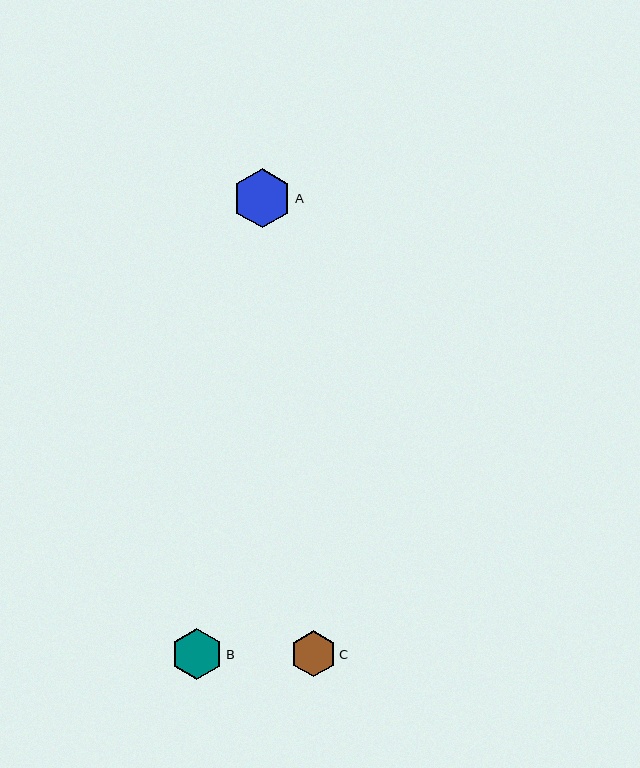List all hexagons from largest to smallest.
From largest to smallest: A, B, C.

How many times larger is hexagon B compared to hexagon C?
Hexagon B is approximately 1.1 times the size of hexagon C.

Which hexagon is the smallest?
Hexagon C is the smallest with a size of approximately 46 pixels.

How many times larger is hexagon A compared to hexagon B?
Hexagon A is approximately 1.1 times the size of hexagon B.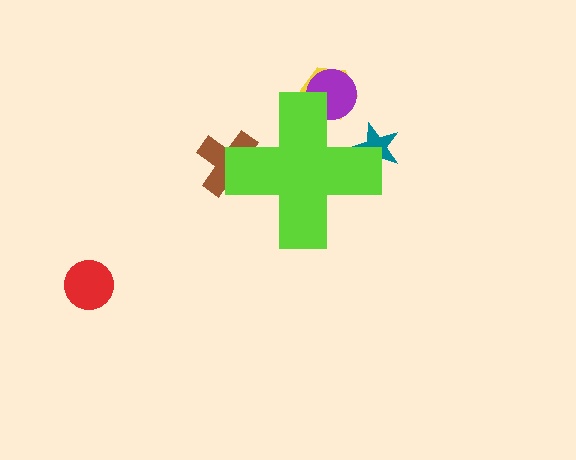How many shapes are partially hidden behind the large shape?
4 shapes are partially hidden.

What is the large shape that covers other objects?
A lime cross.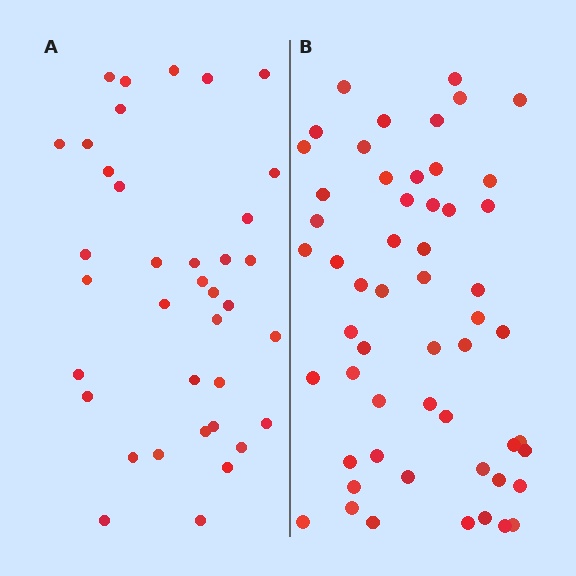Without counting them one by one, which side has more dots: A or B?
Region B (the right region) has more dots.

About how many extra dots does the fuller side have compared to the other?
Region B has approximately 20 more dots than region A.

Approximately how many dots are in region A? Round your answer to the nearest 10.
About 40 dots. (The exact count is 37, which rounds to 40.)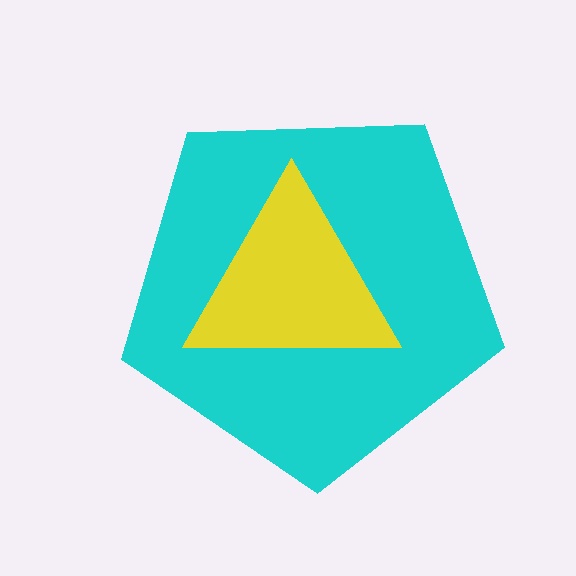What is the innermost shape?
The yellow triangle.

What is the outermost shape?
The cyan pentagon.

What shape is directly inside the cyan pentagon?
The yellow triangle.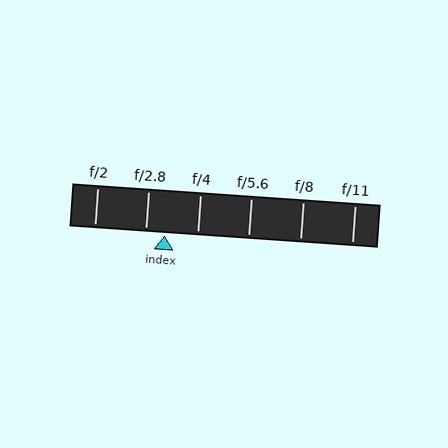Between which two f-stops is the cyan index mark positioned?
The index mark is between f/2.8 and f/4.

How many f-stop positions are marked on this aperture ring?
There are 6 f-stop positions marked.